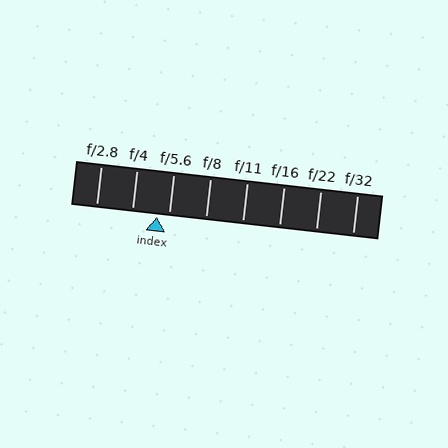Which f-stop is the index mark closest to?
The index mark is closest to f/5.6.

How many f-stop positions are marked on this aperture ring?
There are 8 f-stop positions marked.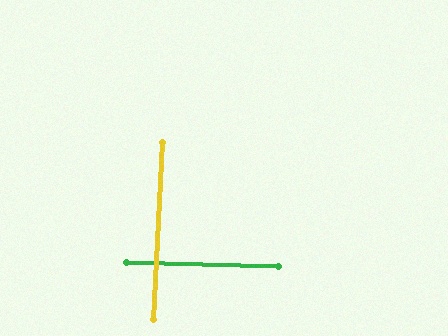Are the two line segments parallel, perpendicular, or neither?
Perpendicular — they meet at approximately 89°.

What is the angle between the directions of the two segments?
Approximately 89 degrees.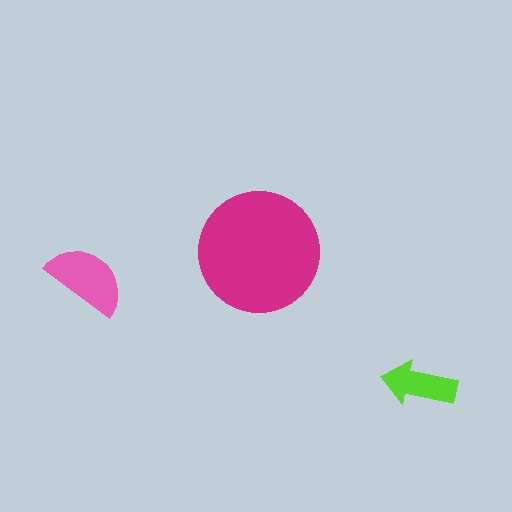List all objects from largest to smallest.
The magenta circle, the pink semicircle, the lime arrow.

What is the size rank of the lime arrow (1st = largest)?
3rd.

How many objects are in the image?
There are 3 objects in the image.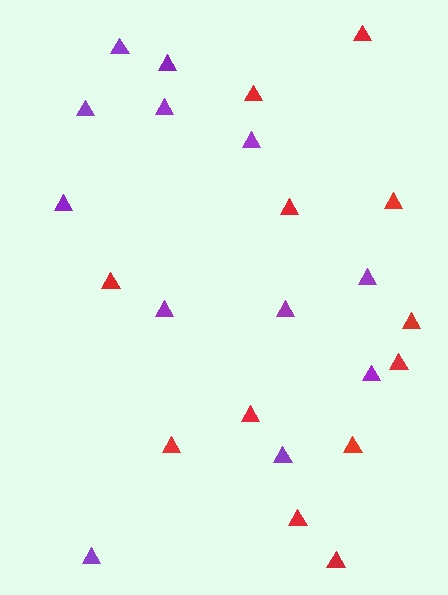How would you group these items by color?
There are 2 groups: one group of red triangles (12) and one group of purple triangles (12).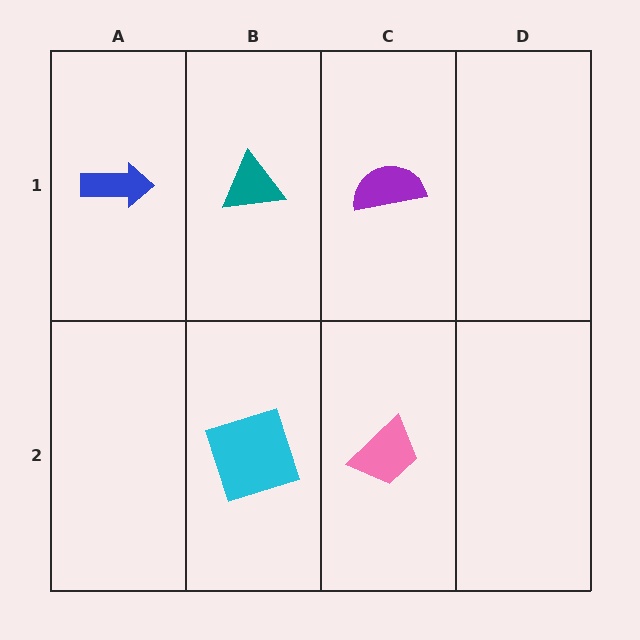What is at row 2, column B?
A cyan square.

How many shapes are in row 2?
2 shapes.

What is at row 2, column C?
A pink trapezoid.